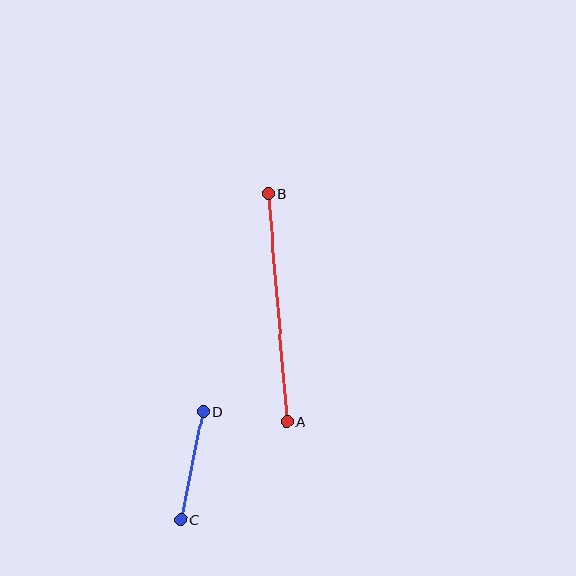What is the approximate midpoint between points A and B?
The midpoint is at approximately (278, 308) pixels.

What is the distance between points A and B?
The distance is approximately 229 pixels.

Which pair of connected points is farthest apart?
Points A and B are farthest apart.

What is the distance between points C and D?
The distance is approximately 110 pixels.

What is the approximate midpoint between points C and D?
The midpoint is at approximately (192, 466) pixels.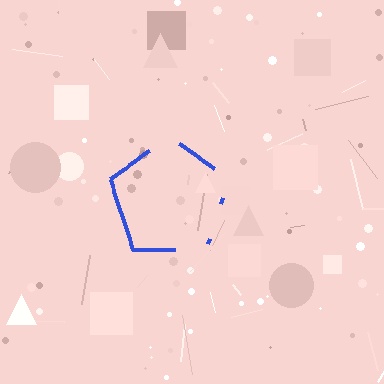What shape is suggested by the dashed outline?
The dashed outline suggests a pentagon.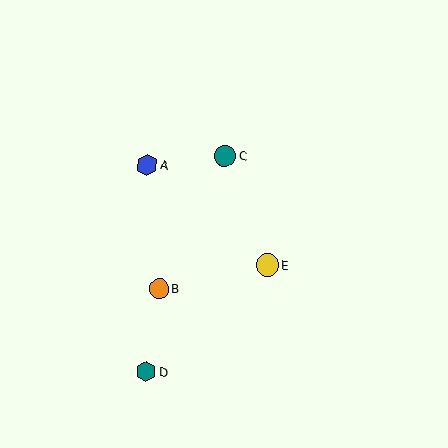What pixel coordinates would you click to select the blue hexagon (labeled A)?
Click at (147, 165) to select the blue hexagon A.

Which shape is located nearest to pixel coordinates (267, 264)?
The yellow circle (labeled E) at (267, 265) is nearest to that location.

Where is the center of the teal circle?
The center of the teal circle is at (225, 156).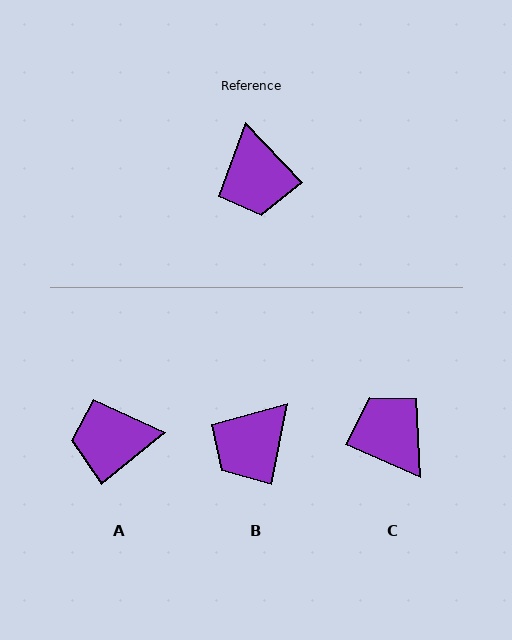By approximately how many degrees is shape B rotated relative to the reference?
Approximately 54 degrees clockwise.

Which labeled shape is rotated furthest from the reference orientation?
C, about 157 degrees away.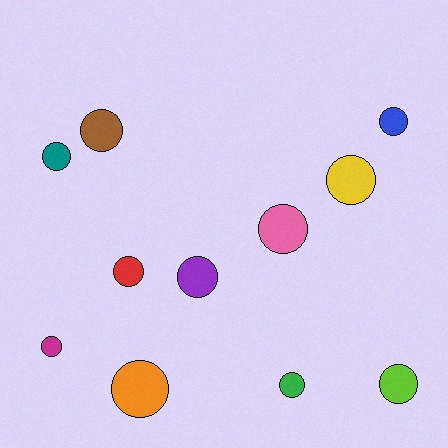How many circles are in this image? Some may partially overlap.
There are 11 circles.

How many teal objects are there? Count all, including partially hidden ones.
There is 1 teal object.